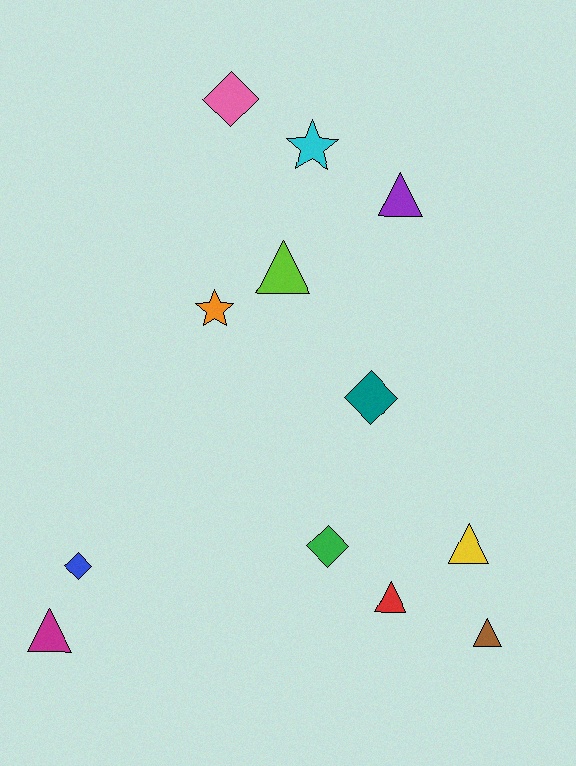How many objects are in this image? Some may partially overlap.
There are 12 objects.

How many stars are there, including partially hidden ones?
There are 2 stars.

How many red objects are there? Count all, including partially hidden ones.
There is 1 red object.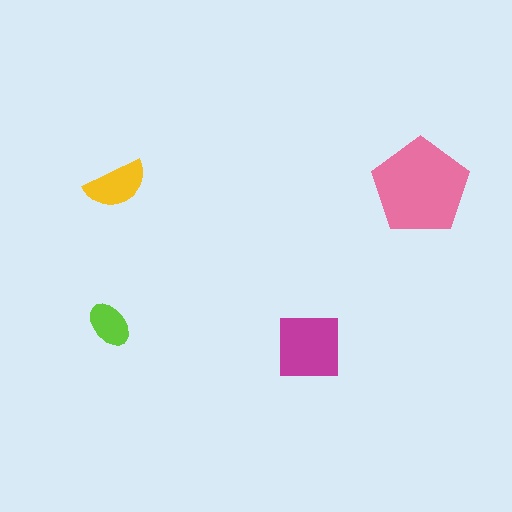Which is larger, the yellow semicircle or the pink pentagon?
The pink pentagon.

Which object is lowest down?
The magenta square is bottommost.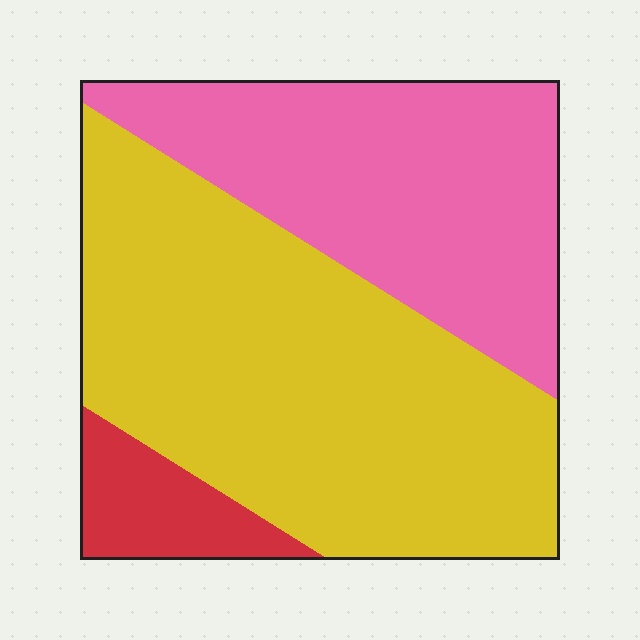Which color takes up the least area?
Red, at roughly 10%.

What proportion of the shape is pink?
Pink covers 36% of the shape.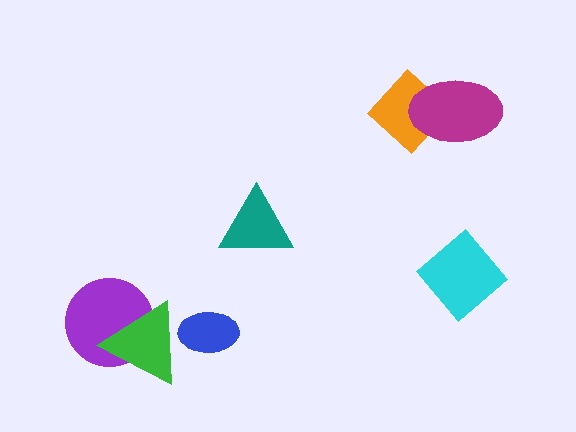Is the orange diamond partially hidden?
Yes, it is partially covered by another shape.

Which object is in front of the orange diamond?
The magenta ellipse is in front of the orange diamond.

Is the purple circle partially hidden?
Yes, it is partially covered by another shape.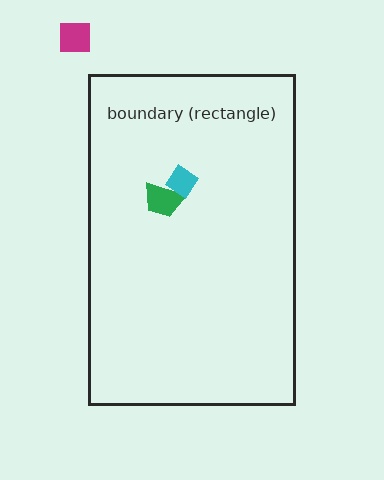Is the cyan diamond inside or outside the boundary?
Inside.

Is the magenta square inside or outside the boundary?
Outside.